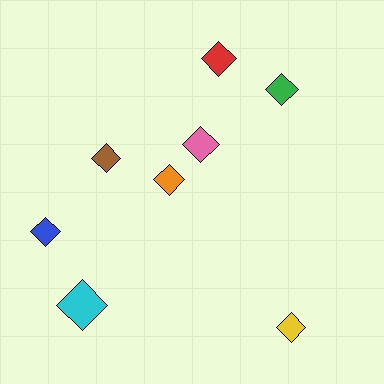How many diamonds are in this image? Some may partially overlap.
There are 8 diamonds.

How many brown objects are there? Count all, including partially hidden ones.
There is 1 brown object.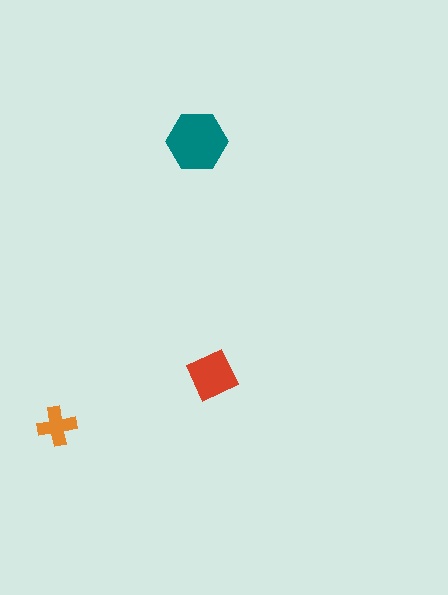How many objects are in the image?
There are 3 objects in the image.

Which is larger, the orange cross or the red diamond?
The red diamond.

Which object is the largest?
The teal hexagon.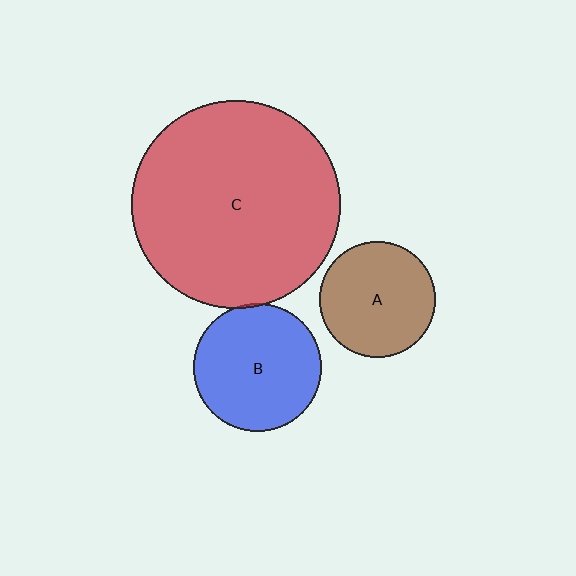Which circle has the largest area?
Circle C (red).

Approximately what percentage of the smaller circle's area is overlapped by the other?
Approximately 5%.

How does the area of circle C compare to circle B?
Approximately 2.7 times.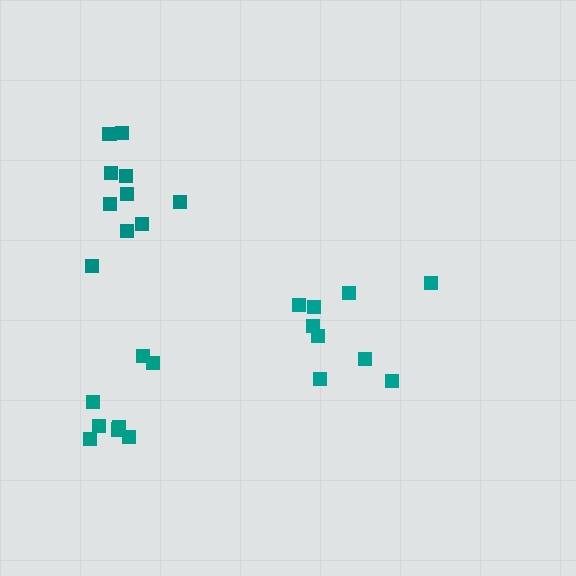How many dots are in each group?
Group 1: 9 dots, Group 2: 10 dots, Group 3: 8 dots (27 total).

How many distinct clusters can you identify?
There are 3 distinct clusters.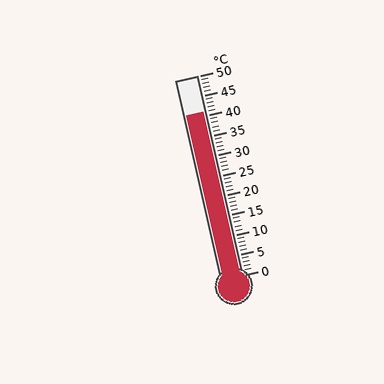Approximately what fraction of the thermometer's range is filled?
The thermometer is filled to approximately 80% of its range.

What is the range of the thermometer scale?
The thermometer scale ranges from 0°C to 50°C.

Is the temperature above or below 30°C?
The temperature is above 30°C.